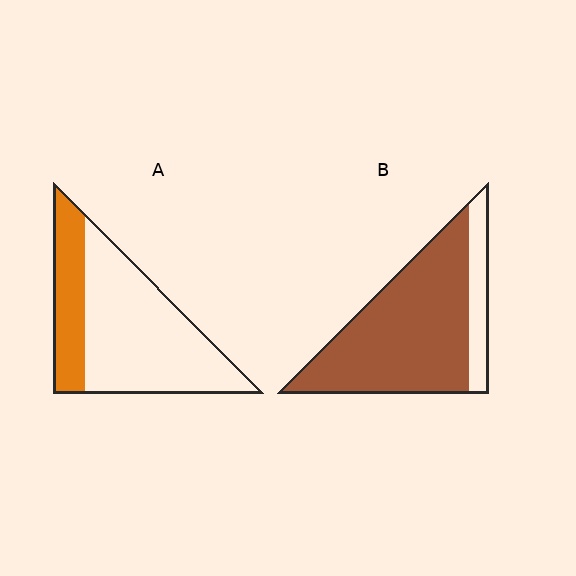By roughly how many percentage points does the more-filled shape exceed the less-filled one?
By roughly 55 percentage points (B over A).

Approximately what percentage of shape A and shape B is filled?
A is approximately 30% and B is approximately 80%.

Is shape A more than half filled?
No.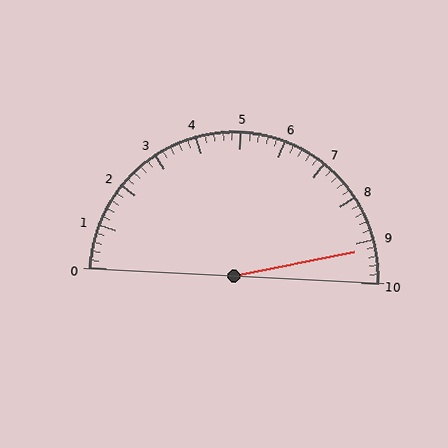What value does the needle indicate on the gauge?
The needle indicates approximately 9.2.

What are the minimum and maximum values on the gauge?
The gauge ranges from 0 to 10.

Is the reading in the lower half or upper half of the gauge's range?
The reading is in the upper half of the range (0 to 10).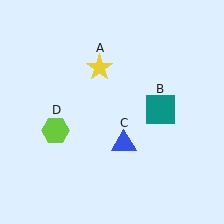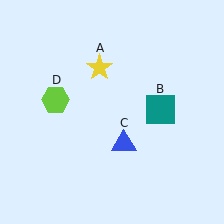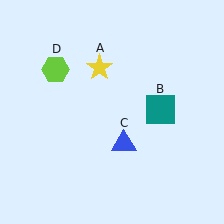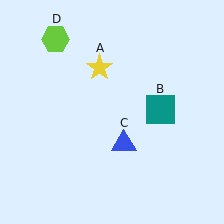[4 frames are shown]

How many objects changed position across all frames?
1 object changed position: lime hexagon (object D).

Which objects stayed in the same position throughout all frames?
Yellow star (object A) and teal square (object B) and blue triangle (object C) remained stationary.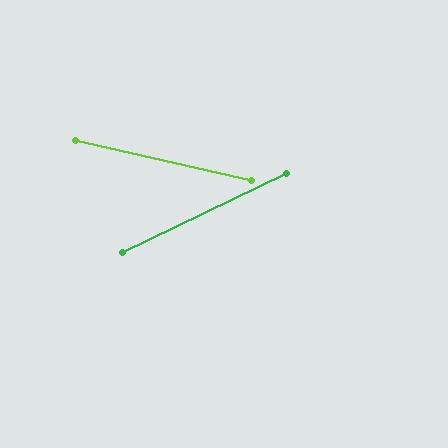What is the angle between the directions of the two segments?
Approximately 39 degrees.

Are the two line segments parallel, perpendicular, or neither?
Neither parallel nor perpendicular — they differ by about 39°.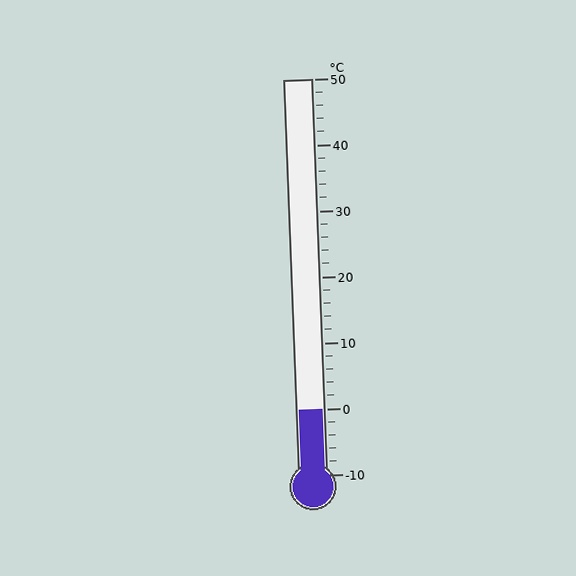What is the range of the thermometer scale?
The thermometer scale ranges from -10°C to 50°C.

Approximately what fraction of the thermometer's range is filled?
The thermometer is filled to approximately 15% of its range.